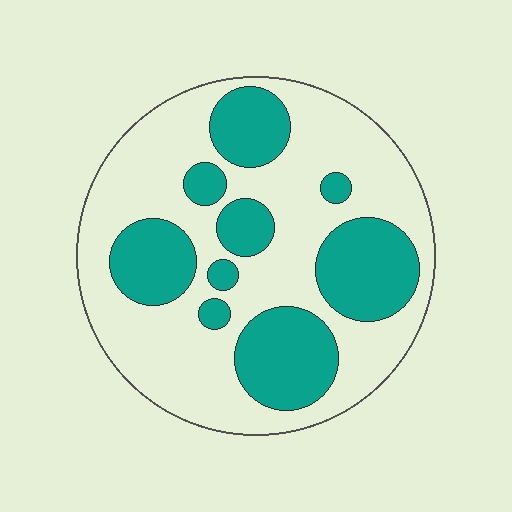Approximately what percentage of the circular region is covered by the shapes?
Approximately 35%.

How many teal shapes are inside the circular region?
9.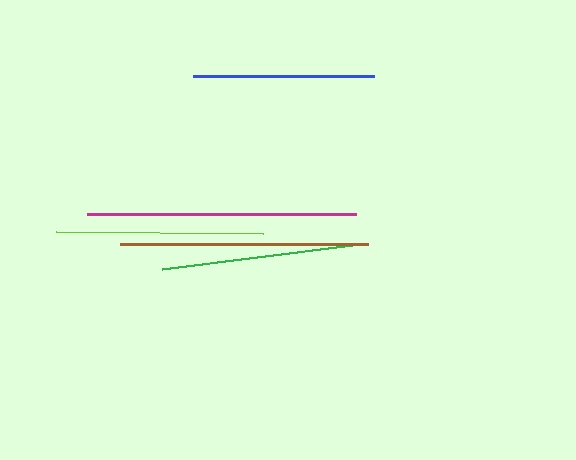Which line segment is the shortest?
The blue line is the shortest at approximately 181 pixels.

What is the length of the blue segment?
The blue segment is approximately 181 pixels long.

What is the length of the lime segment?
The lime segment is approximately 206 pixels long.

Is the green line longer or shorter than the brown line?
The brown line is longer than the green line.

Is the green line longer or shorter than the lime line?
The lime line is longer than the green line.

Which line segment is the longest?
The magenta line is the longest at approximately 268 pixels.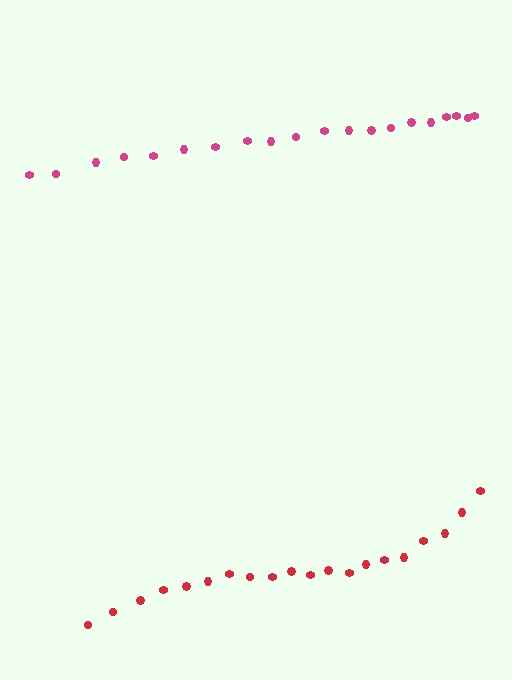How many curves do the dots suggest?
There are 2 distinct paths.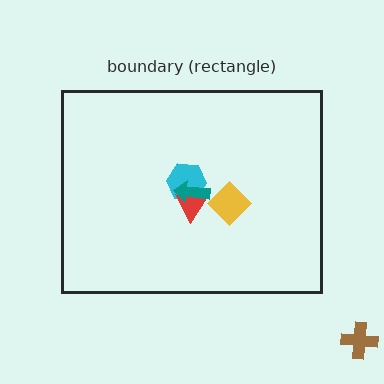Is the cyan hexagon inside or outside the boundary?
Inside.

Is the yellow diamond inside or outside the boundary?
Inside.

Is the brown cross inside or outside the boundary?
Outside.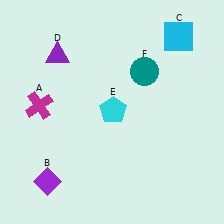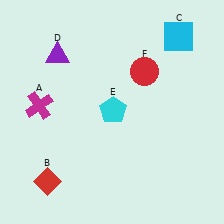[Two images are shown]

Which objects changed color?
B changed from purple to red. F changed from teal to red.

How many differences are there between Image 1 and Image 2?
There are 2 differences between the two images.